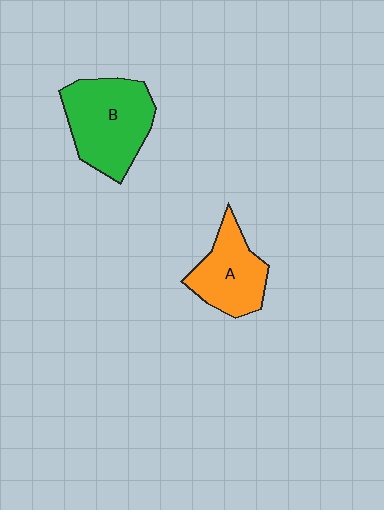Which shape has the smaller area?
Shape A (orange).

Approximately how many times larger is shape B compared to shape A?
Approximately 1.4 times.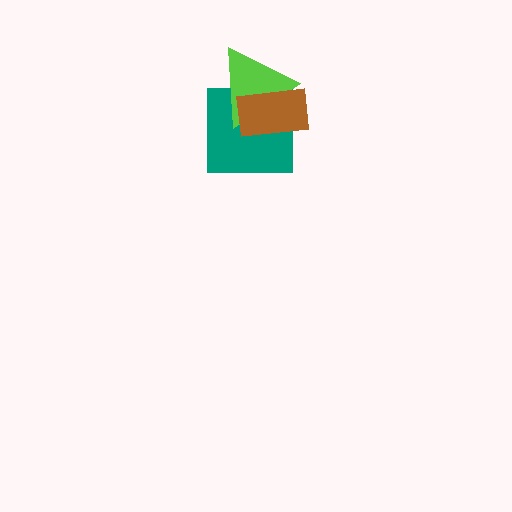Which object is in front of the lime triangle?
The brown rectangle is in front of the lime triangle.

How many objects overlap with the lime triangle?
2 objects overlap with the lime triangle.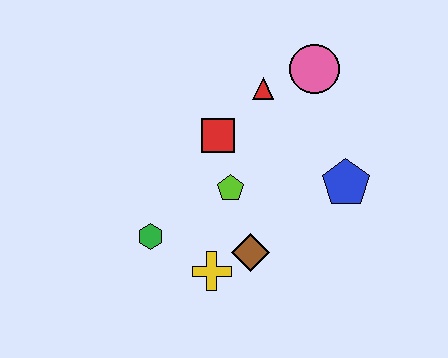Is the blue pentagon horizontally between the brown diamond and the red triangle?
No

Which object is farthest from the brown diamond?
The pink circle is farthest from the brown diamond.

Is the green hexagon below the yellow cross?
No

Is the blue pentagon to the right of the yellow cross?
Yes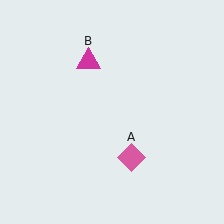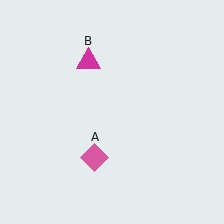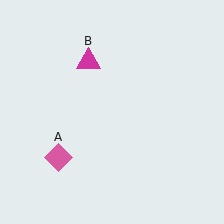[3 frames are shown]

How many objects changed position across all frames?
1 object changed position: pink diamond (object A).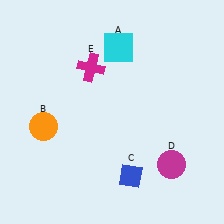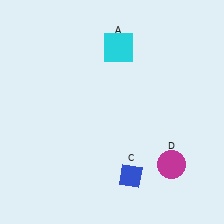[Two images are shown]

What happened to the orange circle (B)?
The orange circle (B) was removed in Image 2. It was in the bottom-left area of Image 1.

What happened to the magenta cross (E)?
The magenta cross (E) was removed in Image 2. It was in the top-left area of Image 1.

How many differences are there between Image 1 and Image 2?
There are 2 differences between the two images.